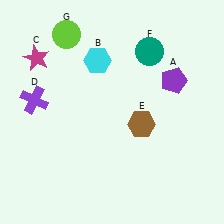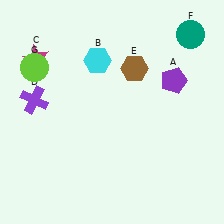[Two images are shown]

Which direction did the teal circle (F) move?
The teal circle (F) moved right.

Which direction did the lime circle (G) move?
The lime circle (G) moved down.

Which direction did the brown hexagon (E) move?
The brown hexagon (E) moved up.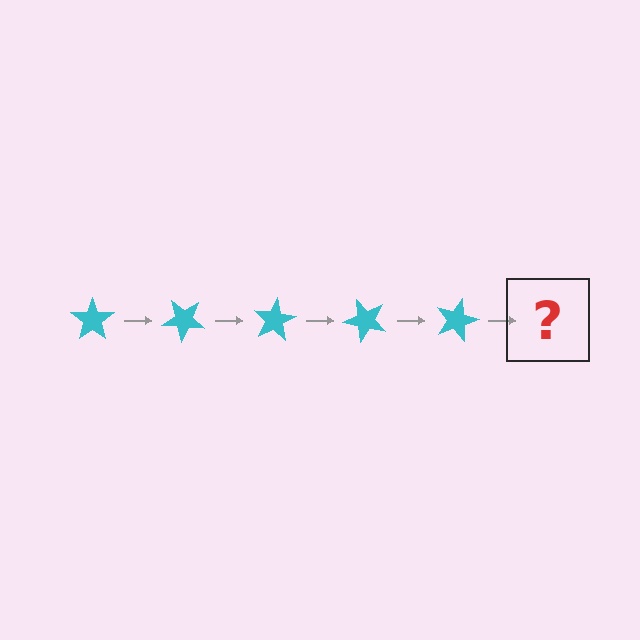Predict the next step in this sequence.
The next step is a cyan star rotated 200 degrees.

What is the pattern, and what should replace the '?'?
The pattern is that the star rotates 40 degrees each step. The '?' should be a cyan star rotated 200 degrees.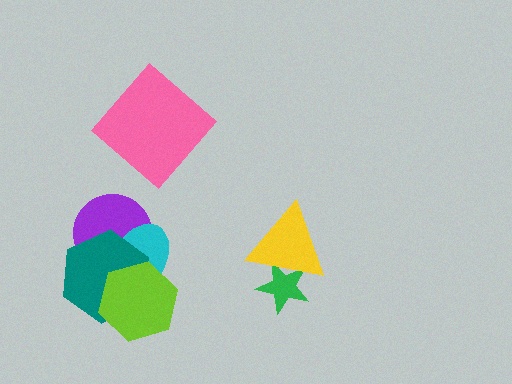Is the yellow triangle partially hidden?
No, no other shape covers it.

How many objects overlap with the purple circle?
2 objects overlap with the purple circle.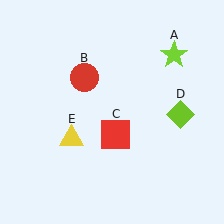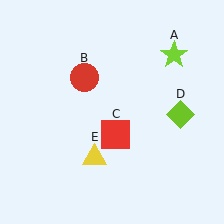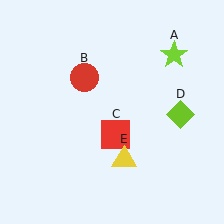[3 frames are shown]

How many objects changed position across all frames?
1 object changed position: yellow triangle (object E).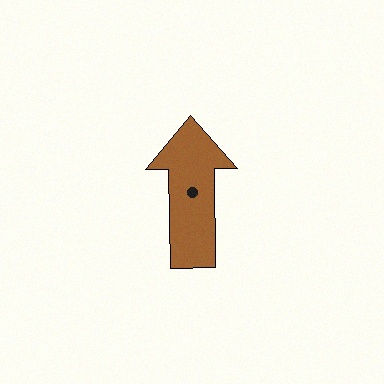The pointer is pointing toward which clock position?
Roughly 12 o'clock.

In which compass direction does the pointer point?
North.